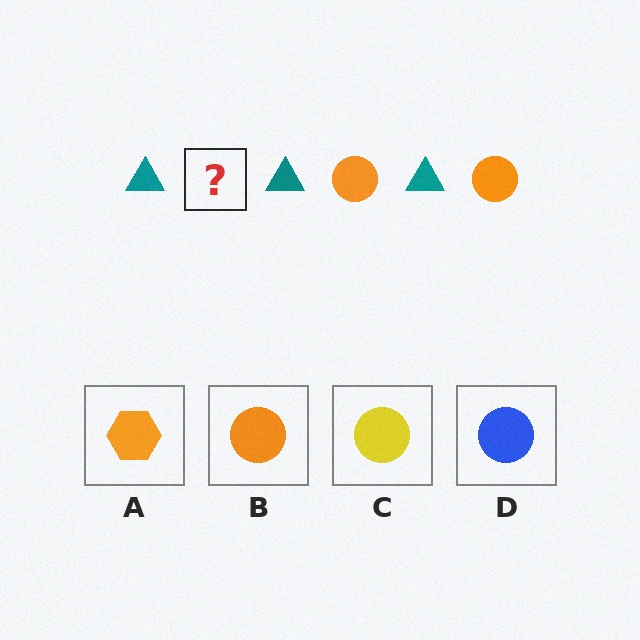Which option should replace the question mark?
Option B.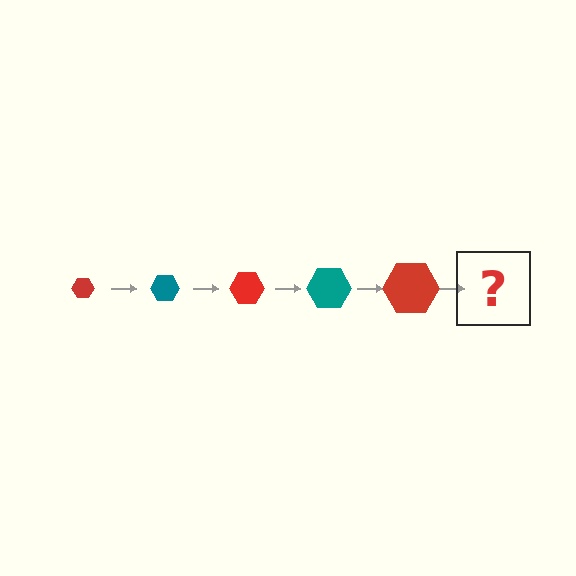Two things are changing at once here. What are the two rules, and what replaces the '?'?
The two rules are that the hexagon grows larger each step and the color cycles through red and teal. The '?' should be a teal hexagon, larger than the previous one.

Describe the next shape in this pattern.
It should be a teal hexagon, larger than the previous one.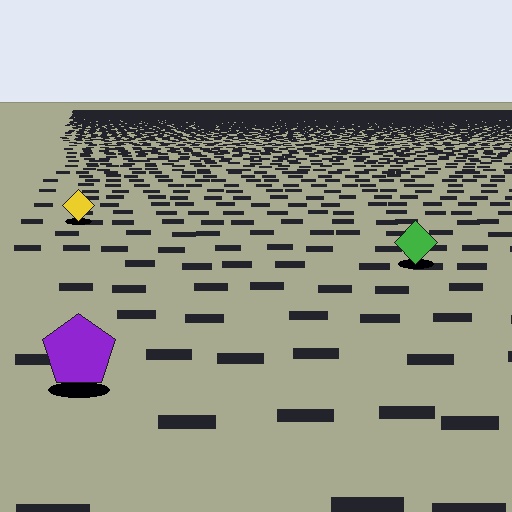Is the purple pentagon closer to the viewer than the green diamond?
Yes. The purple pentagon is closer — you can tell from the texture gradient: the ground texture is coarser near it.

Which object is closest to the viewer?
The purple pentagon is closest. The texture marks near it are larger and more spread out.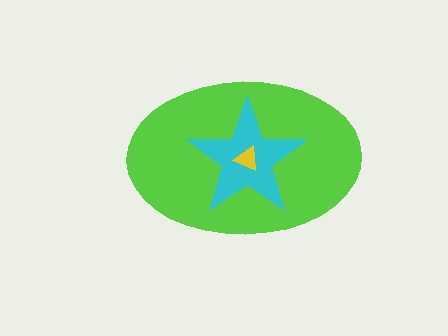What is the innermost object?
The yellow triangle.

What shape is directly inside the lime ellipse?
The cyan star.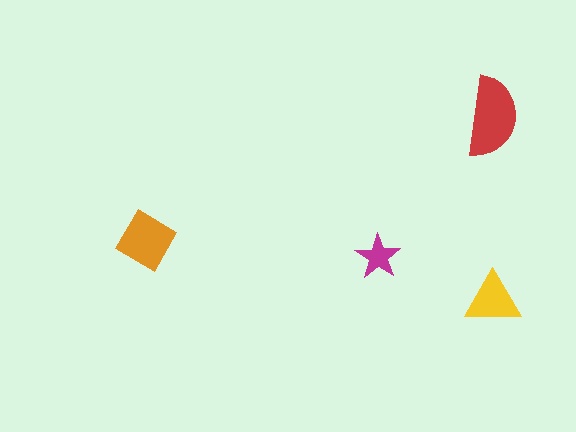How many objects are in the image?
There are 4 objects in the image.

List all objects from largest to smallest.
The red semicircle, the orange diamond, the yellow triangle, the magenta star.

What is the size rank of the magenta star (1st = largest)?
4th.